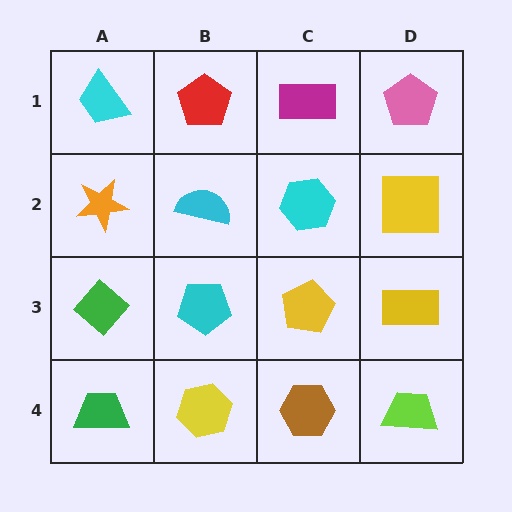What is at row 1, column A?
A cyan trapezoid.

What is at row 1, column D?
A pink pentagon.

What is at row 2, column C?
A cyan hexagon.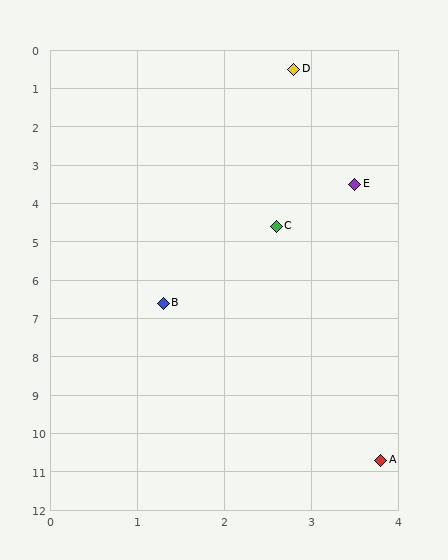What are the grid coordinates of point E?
Point E is at approximately (3.5, 3.5).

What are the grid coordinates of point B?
Point B is at approximately (1.3, 6.6).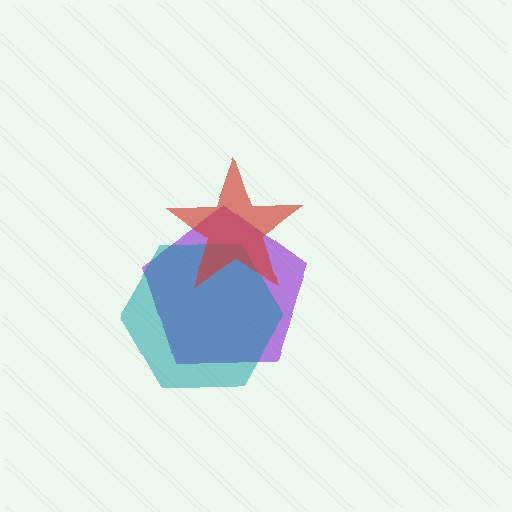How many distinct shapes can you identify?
There are 3 distinct shapes: a purple pentagon, a teal hexagon, a red star.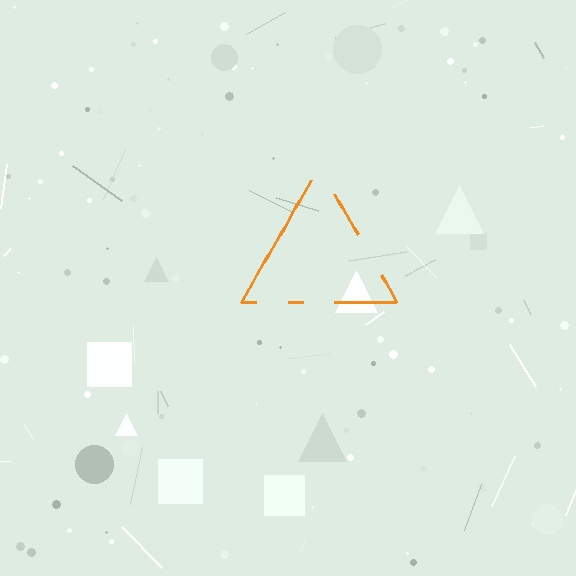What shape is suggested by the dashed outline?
The dashed outline suggests a triangle.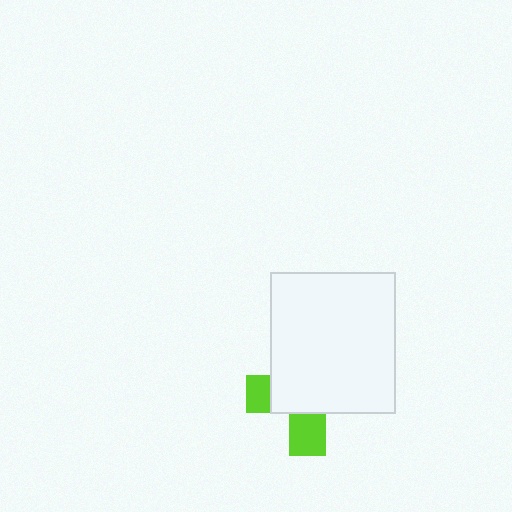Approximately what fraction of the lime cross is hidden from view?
Roughly 69% of the lime cross is hidden behind the white rectangle.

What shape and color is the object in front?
The object in front is a white rectangle.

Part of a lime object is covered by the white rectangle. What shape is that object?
It is a cross.